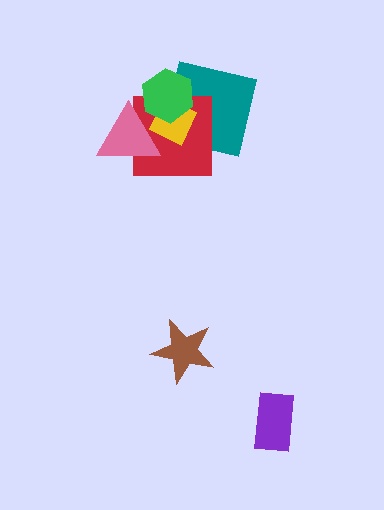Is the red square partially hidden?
Yes, it is partially covered by another shape.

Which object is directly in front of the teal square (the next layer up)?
The red square is directly in front of the teal square.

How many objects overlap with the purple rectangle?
0 objects overlap with the purple rectangle.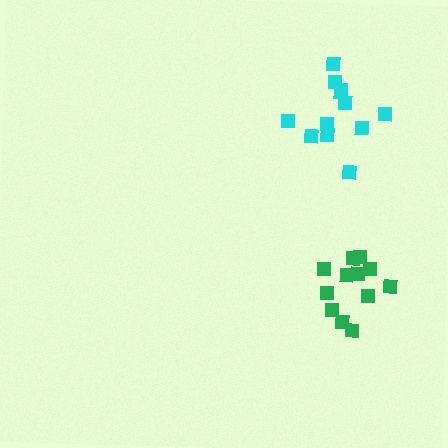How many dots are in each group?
Group 1: 12 dots, Group 2: 12 dots (24 total).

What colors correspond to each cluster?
The clusters are colored: cyan, green.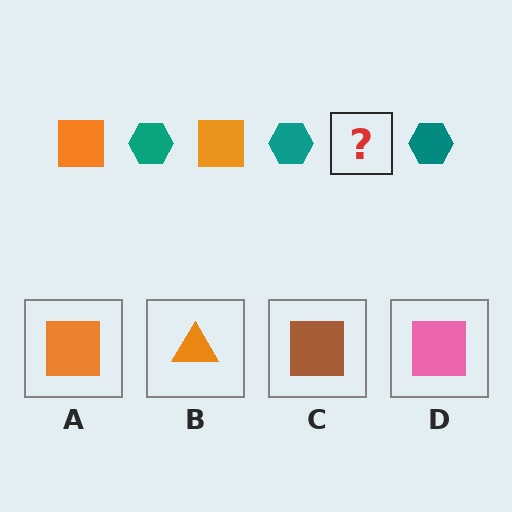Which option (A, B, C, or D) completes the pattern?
A.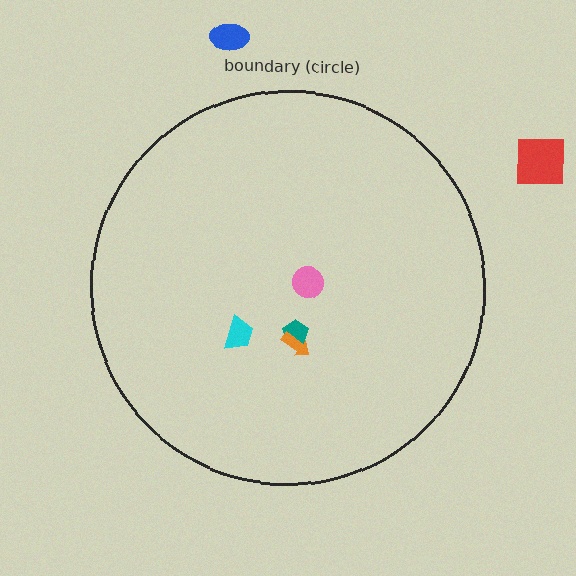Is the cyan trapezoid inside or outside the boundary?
Inside.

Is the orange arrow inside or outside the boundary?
Inside.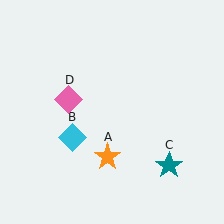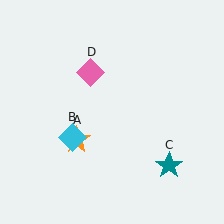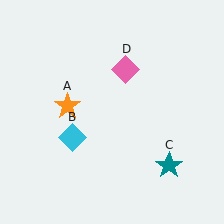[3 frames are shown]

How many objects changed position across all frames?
2 objects changed position: orange star (object A), pink diamond (object D).